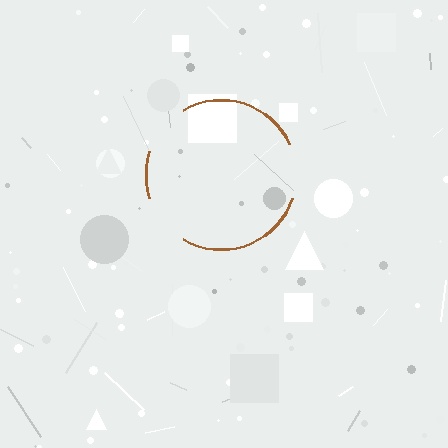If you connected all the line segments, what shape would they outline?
They would outline a circle.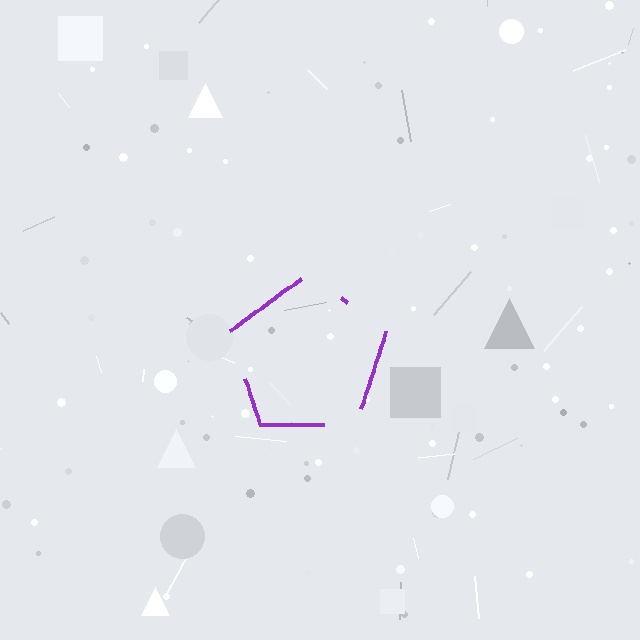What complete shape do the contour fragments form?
The contour fragments form a pentagon.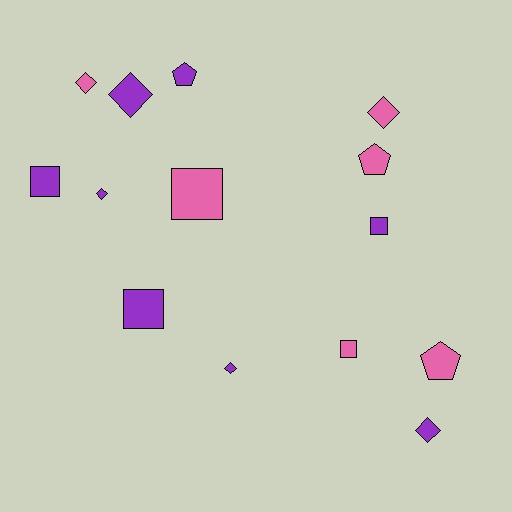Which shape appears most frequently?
Diamond, with 6 objects.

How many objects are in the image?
There are 14 objects.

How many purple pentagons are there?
There is 1 purple pentagon.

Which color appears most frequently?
Purple, with 8 objects.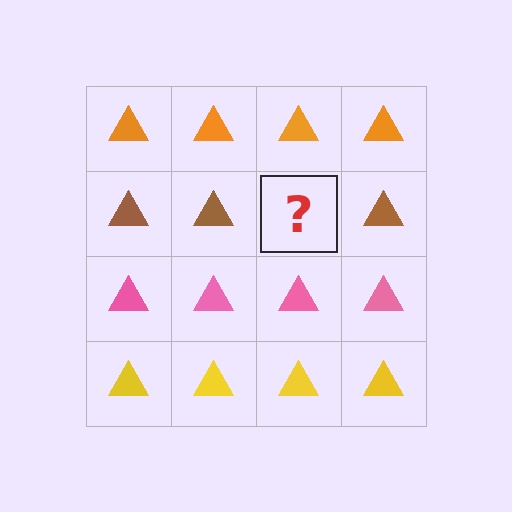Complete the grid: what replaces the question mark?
The question mark should be replaced with a brown triangle.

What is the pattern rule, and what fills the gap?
The rule is that each row has a consistent color. The gap should be filled with a brown triangle.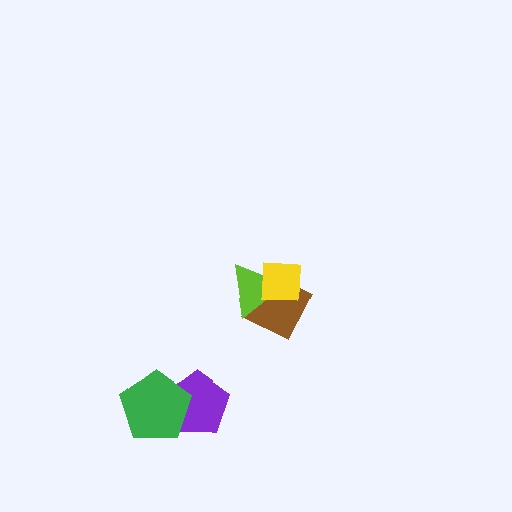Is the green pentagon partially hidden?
No, no other shape covers it.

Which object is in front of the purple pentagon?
The green pentagon is in front of the purple pentagon.